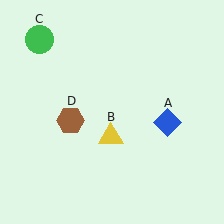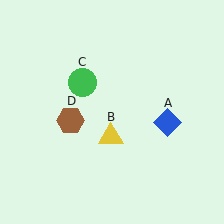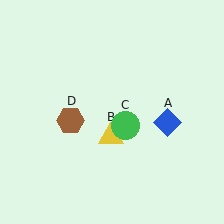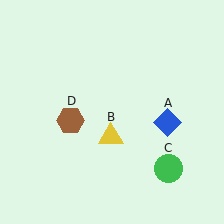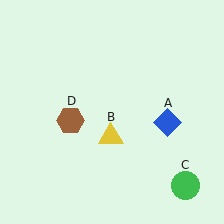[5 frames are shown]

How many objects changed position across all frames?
1 object changed position: green circle (object C).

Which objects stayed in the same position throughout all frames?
Blue diamond (object A) and yellow triangle (object B) and brown hexagon (object D) remained stationary.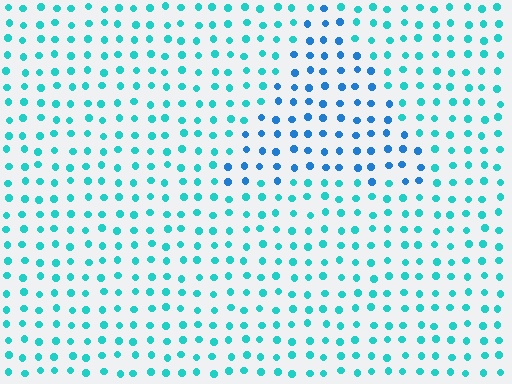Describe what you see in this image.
The image is filled with small cyan elements in a uniform arrangement. A triangle-shaped region is visible where the elements are tinted to a slightly different hue, forming a subtle color boundary.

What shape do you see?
I see a triangle.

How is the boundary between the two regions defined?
The boundary is defined purely by a slight shift in hue (about 32 degrees). Spacing, size, and orientation are identical on both sides.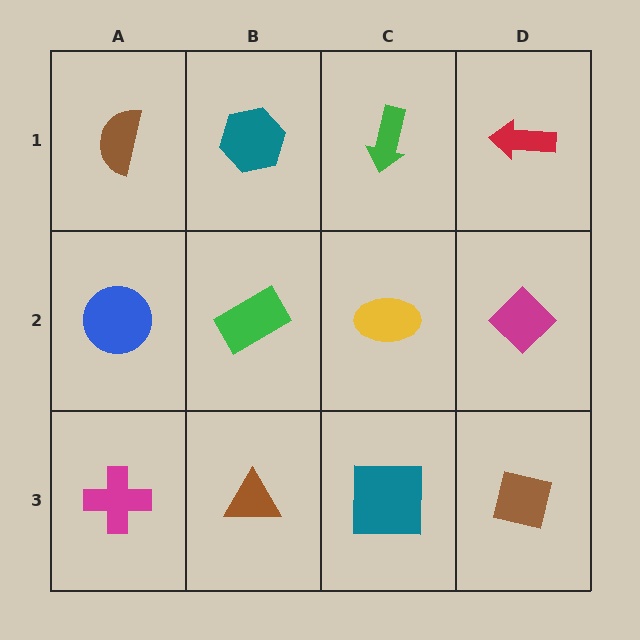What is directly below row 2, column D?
A brown square.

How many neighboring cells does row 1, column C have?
3.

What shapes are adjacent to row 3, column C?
A yellow ellipse (row 2, column C), a brown triangle (row 3, column B), a brown square (row 3, column D).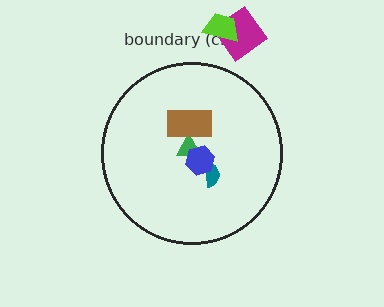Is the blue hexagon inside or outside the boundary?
Inside.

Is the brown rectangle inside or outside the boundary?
Inside.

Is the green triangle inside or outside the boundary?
Inside.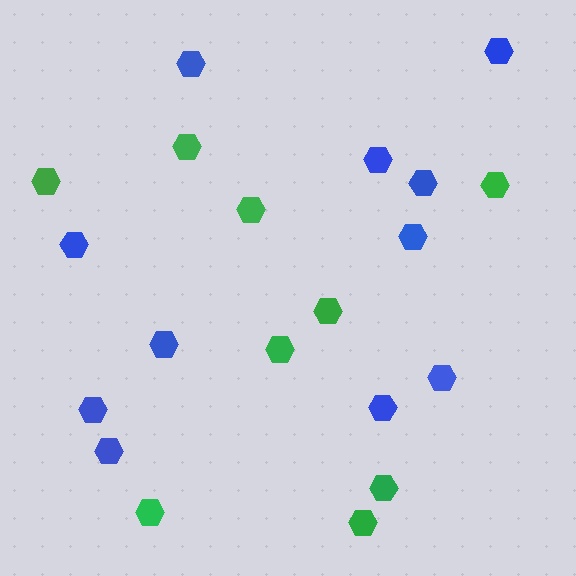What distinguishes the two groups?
There are 2 groups: one group of green hexagons (9) and one group of blue hexagons (11).